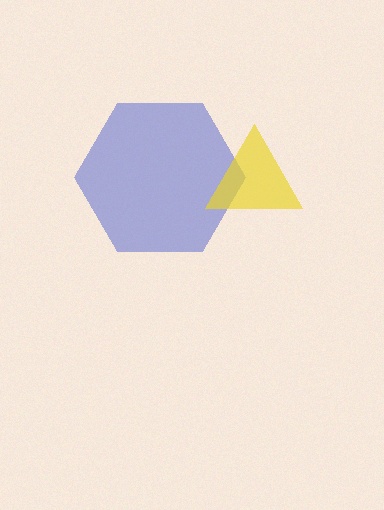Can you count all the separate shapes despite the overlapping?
Yes, there are 2 separate shapes.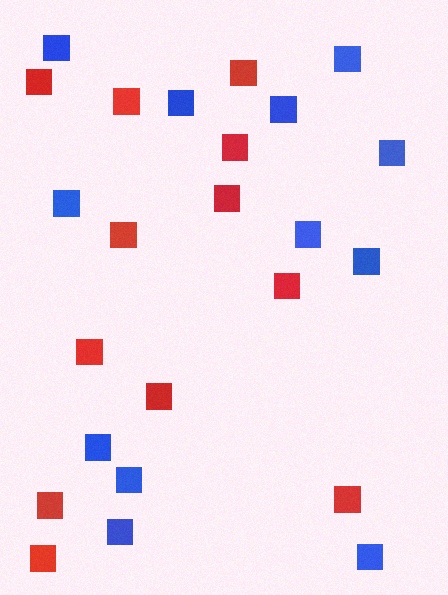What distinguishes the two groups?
There are 2 groups: one group of blue squares (12) and one group of red squares (12).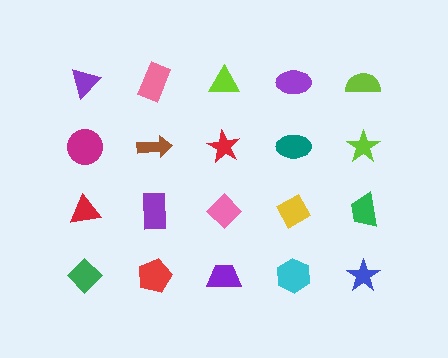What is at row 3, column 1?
A red triangle.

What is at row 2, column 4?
A teal ellipse.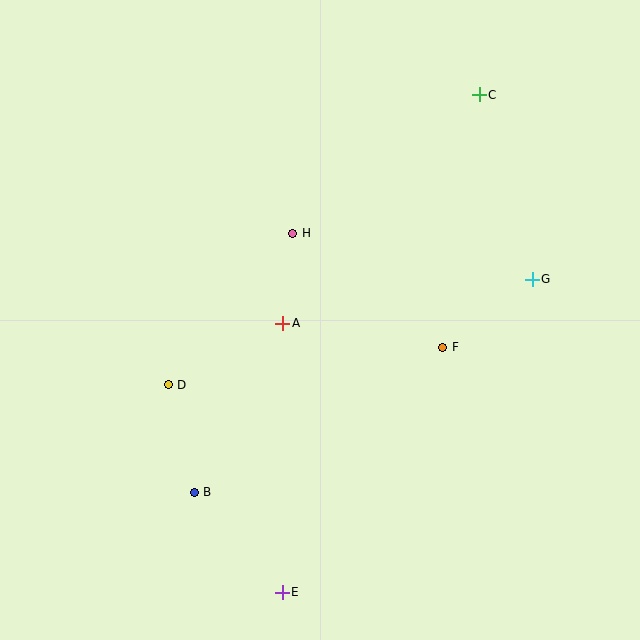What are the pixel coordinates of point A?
Point A is at (283, 323).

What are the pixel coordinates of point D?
Point D is at (168, 385).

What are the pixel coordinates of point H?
Point H is at (293, 233).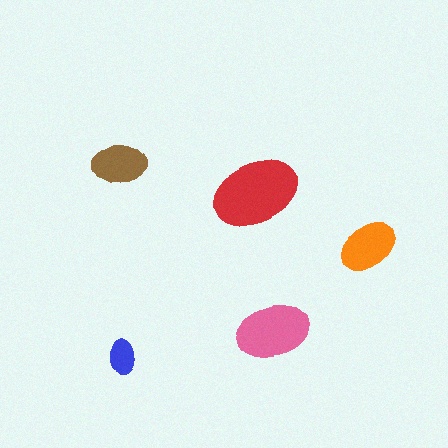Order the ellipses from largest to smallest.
the red one, the pink one, the orange one, the brown one, the blue one.